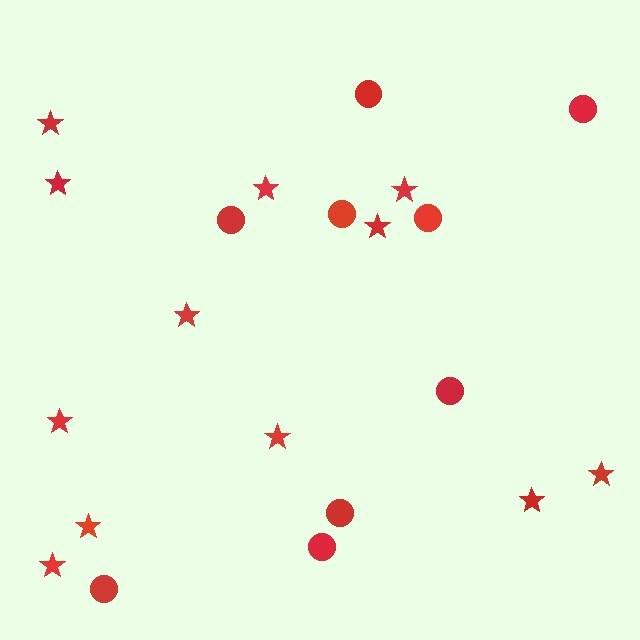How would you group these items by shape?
There are 2 groups: one group of stars (12) and one group of circles (9).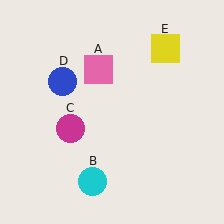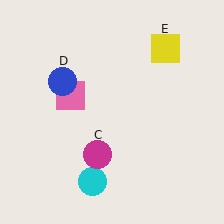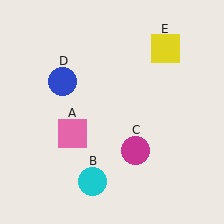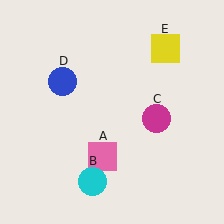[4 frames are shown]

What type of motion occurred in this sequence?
The pink square (object A), magenta circle (object C) rotated counterclockwise around the center of the scene.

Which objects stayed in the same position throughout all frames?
Cyan circle (object B) and blue circle (object D) and yellow square (object E) remained stationary.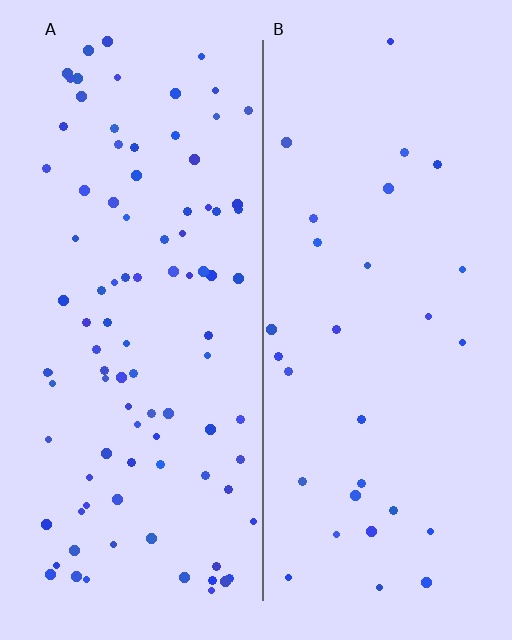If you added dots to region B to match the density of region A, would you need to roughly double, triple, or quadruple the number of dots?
Approximately triple.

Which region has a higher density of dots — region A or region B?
A (the left).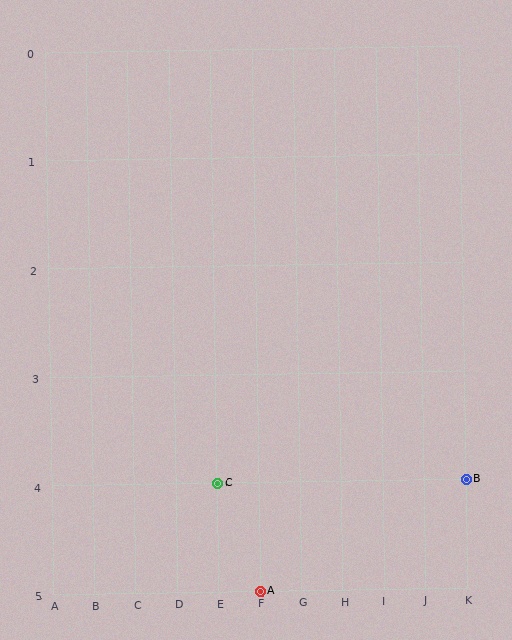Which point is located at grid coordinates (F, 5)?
Point A is at (F, 5).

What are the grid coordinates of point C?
Point C is at grid coordinates (E, 4).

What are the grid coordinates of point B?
Point B is at grid coordinates (K, 4).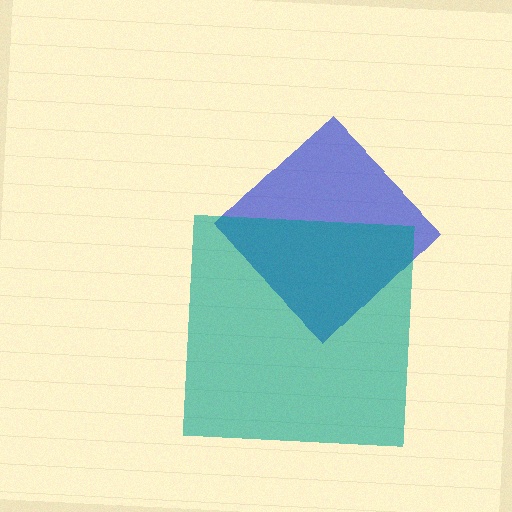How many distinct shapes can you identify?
There are 2 distinct shapes: a blue diamond, a teal square.